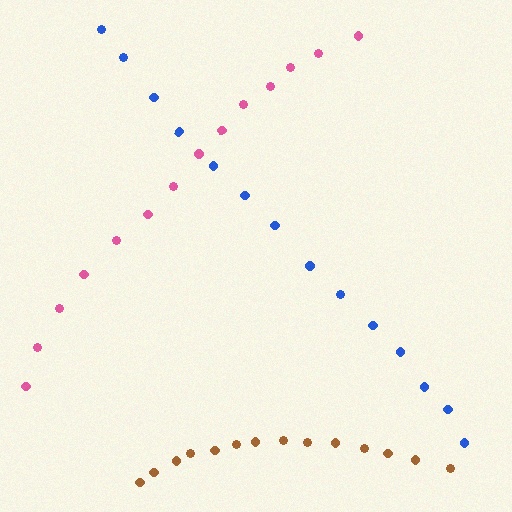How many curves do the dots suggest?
There are 3 distinct paths.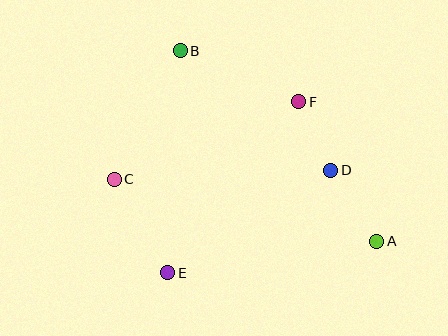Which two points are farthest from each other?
Points A and B are farthest from each other.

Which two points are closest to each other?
Points D and F are closest to each other.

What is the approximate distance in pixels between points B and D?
The distance between B and D is approximately 192 pixels.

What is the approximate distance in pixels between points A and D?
The distance between A and D is approximately 85 pixels.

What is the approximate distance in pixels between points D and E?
The distance between D and E is approximately 192 pixels.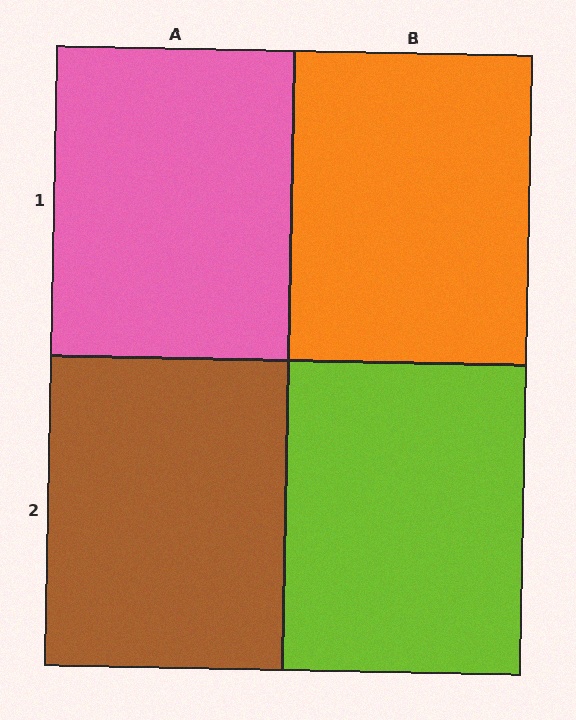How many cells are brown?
1 cell is brown.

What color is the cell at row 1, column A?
Pink.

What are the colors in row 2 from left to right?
Brown, lime.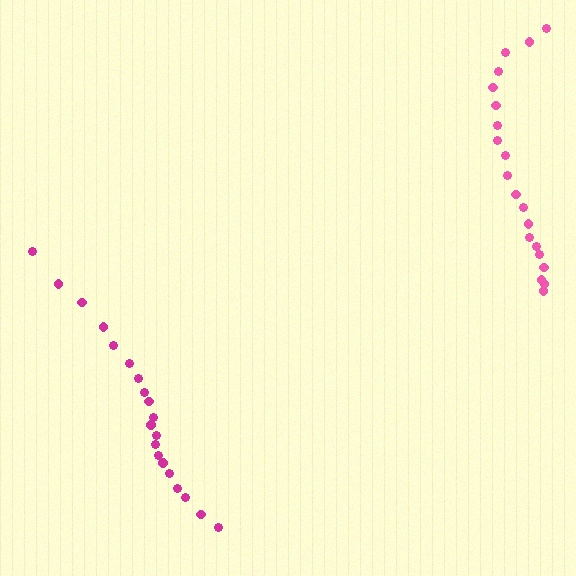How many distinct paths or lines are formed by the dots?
There are 2 distinct paths.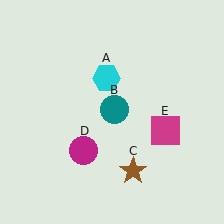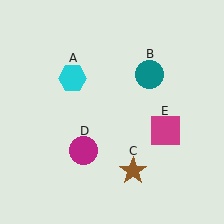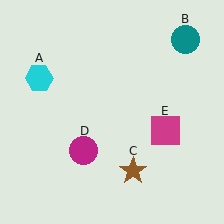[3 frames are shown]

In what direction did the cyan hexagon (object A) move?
The cyan hexagon (object A) moved left.